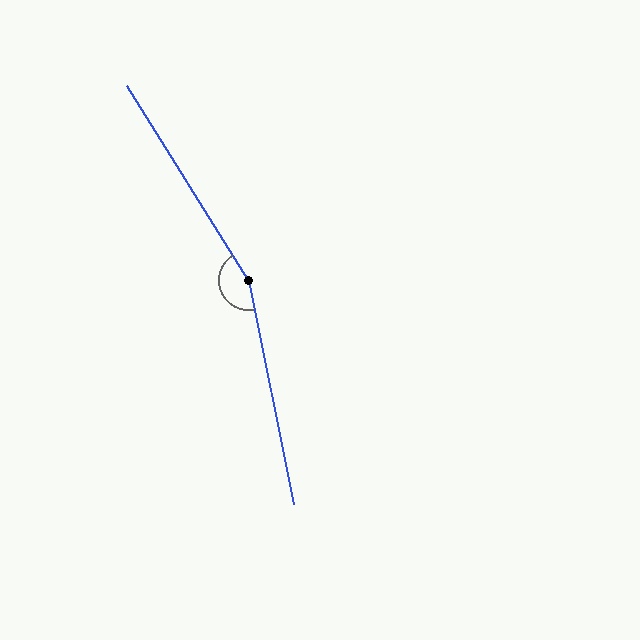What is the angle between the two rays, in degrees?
Approximately 160 degrees.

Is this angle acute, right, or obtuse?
It is obtuse.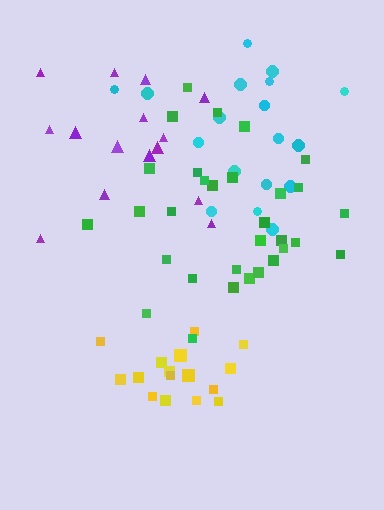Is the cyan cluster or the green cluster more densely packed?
Green.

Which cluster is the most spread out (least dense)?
Cyan.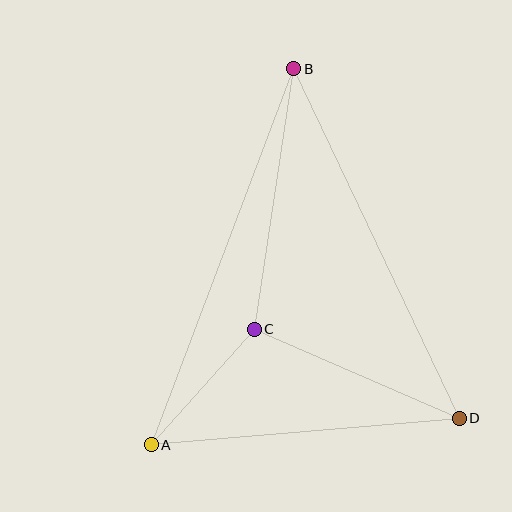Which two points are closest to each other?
Points A and C are closest to each other.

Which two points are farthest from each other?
Points A and B are farthest from each other.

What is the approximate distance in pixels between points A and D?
The distance between A and D is approximately 309 pixels.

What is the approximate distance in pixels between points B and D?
The distance between B and D is approximately 387 pixels.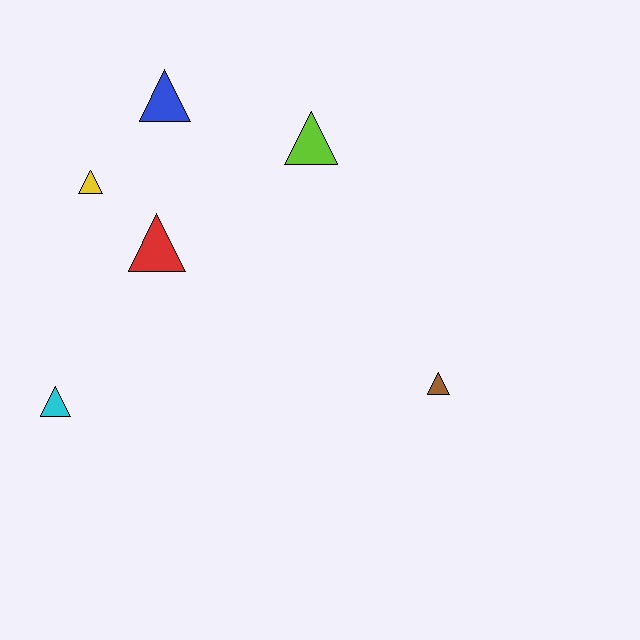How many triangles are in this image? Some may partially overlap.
There are 6 triangles.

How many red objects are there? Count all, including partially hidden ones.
There is 1 red object.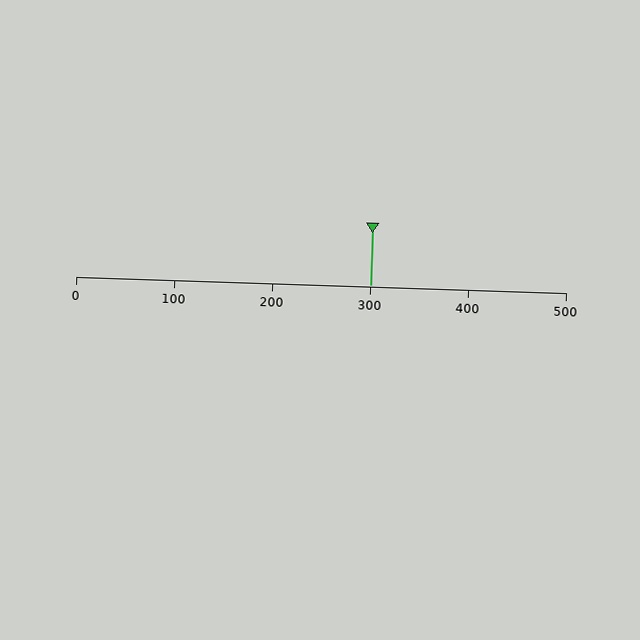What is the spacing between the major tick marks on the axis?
The major ticks are spaced 100 apart.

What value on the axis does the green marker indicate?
The marker indicates approximately 300.